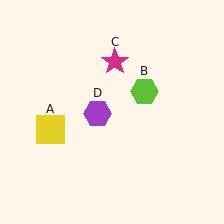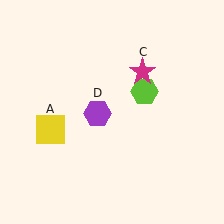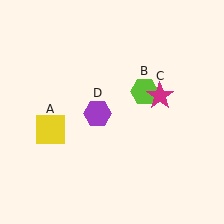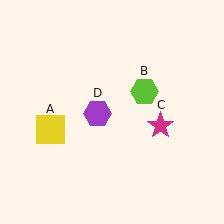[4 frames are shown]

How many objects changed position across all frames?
1 object changed position: magenta star (object C).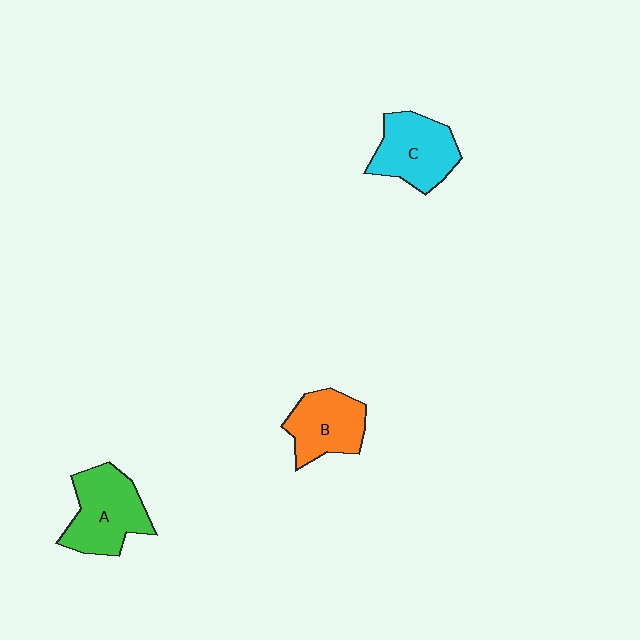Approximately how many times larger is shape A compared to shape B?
Approximately 1.2 times.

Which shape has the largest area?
Shape A (green).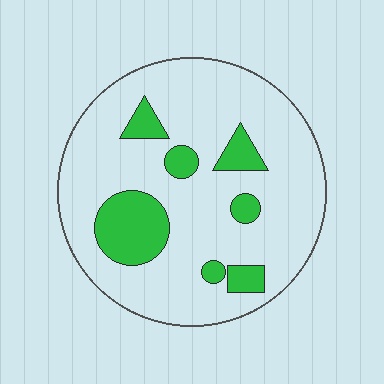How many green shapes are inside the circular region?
7.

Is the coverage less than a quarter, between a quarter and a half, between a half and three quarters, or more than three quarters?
Less than a quarter.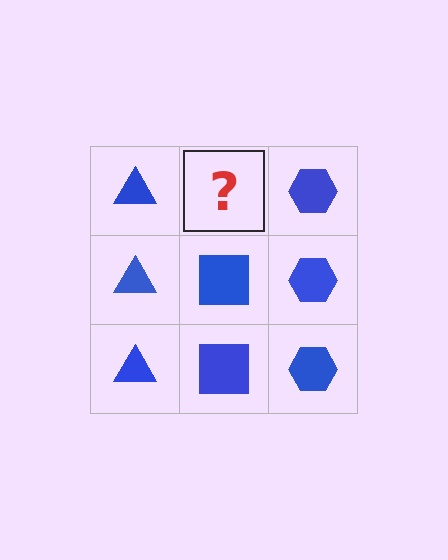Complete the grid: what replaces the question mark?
The question mark should be replaced with a blue square.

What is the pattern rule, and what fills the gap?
The rule is that each column has a consistent shape. The gap should be filled with a blue square.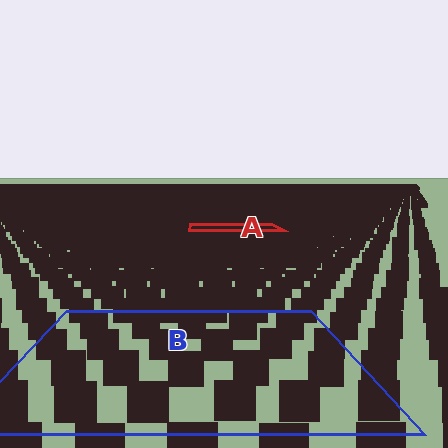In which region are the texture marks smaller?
The texture marks are smaller in region A, because it is farther away.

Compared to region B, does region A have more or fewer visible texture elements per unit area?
Region A has more texture elements per unit area — they are packed more densely because it is farther away.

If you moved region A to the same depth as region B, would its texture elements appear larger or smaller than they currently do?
They would appear larger. At a closer depth, the same texture elements are projected at a bigger on-screen size.